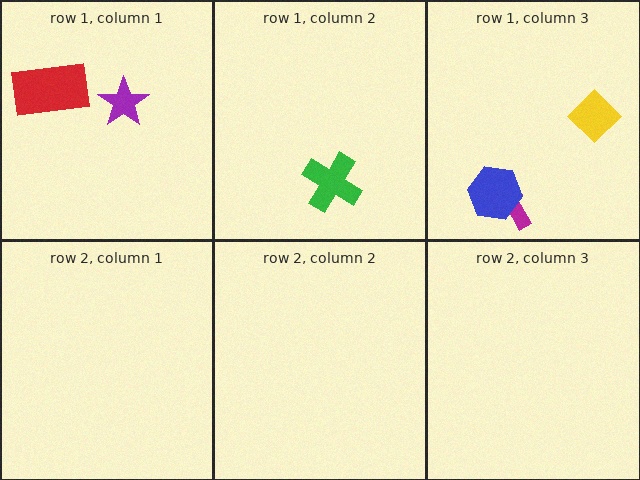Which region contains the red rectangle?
The row 1, column 1 region.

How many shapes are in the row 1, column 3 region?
3.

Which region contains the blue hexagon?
The row 1, column 3 region.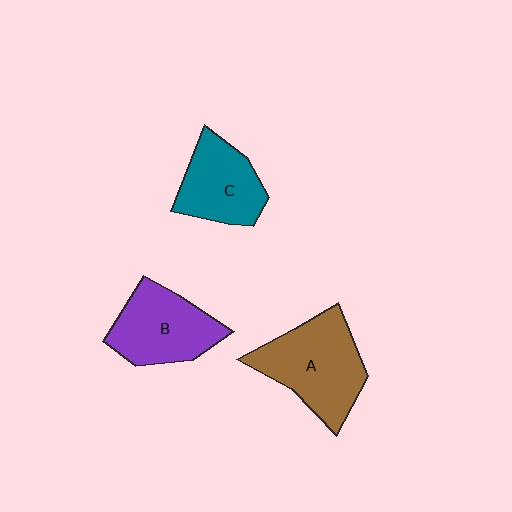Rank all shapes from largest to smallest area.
From largest to smallest: A (brown), B (purple), C (teal).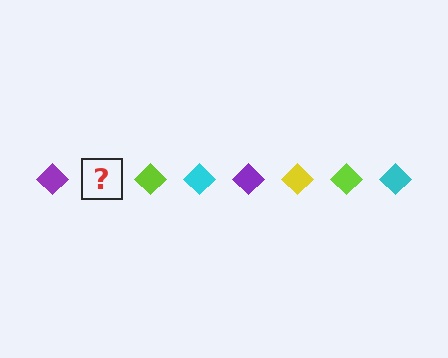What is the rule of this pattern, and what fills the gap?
The rule is that the pattern cycles through purple, yellow, lime, cyan diamonds. The gap should be filled with a yellow diamond.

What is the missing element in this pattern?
The missing element is a yellow diamond.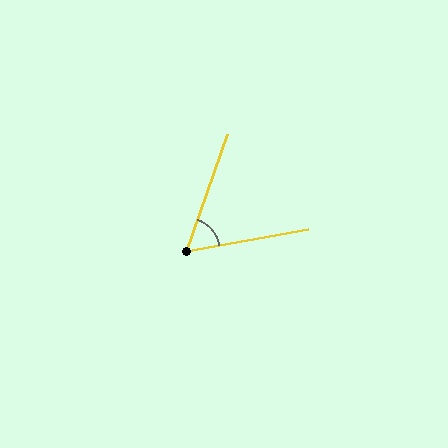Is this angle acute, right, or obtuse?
It is acute.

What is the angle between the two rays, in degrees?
Approximately 60 degrees.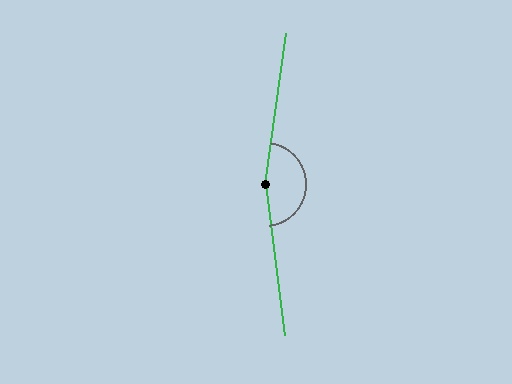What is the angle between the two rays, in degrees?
Approximately 165 degrees.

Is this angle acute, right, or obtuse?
It is obtuse.